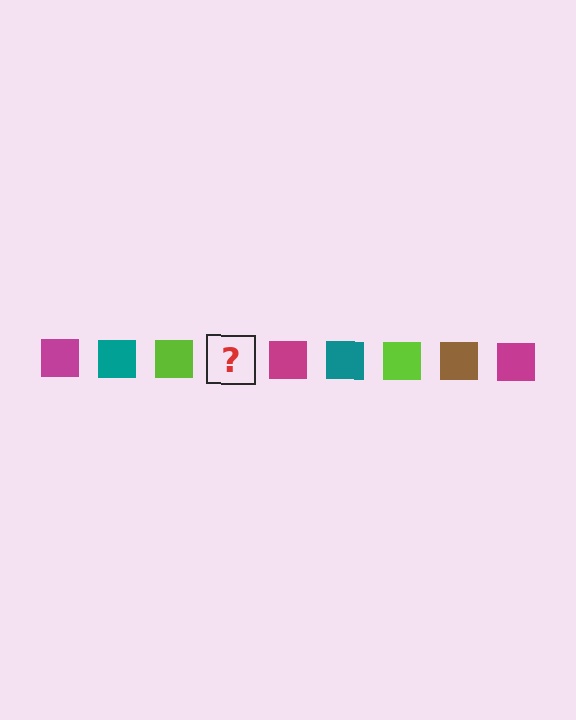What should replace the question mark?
The question mark should be replaced with a brown square.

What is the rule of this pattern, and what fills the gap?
The rule is that the pattern cycles through magenta, teal, lime, brown squares. The gap should be filled with a brown square.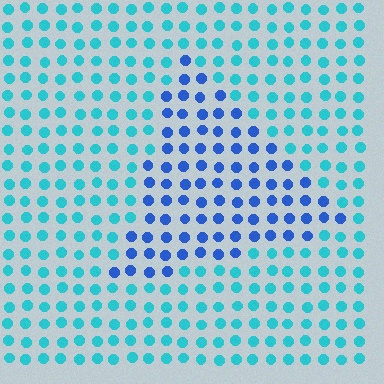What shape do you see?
I see a triangle.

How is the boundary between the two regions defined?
The boundary is defined purely by a slight shift in hue (about 39 degrees). Spacing, size, and orientation are identical on both sides.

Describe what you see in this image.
The image is filled with small cyan elements in a uniform arrangement. A triangle-shaped region is visible where the elements are tinted to a slightly different hue, forming a subtle color boundary.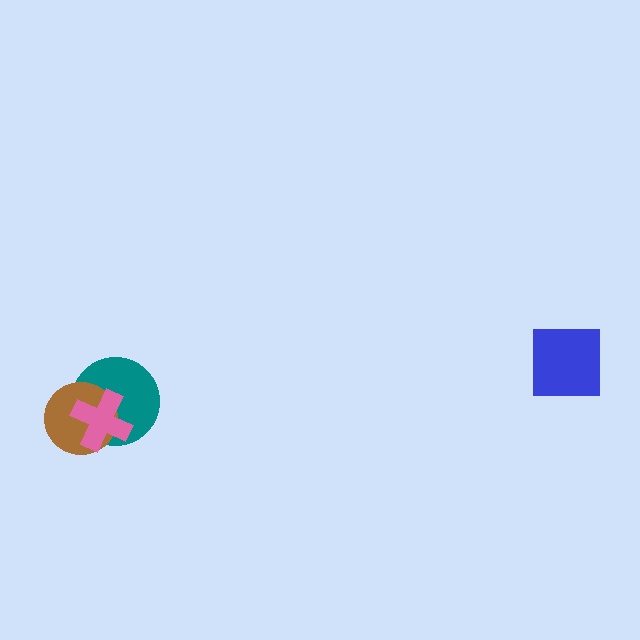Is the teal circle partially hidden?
Yes, it is partially covered by another shape.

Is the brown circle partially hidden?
Yes, it is partially covered by another shape.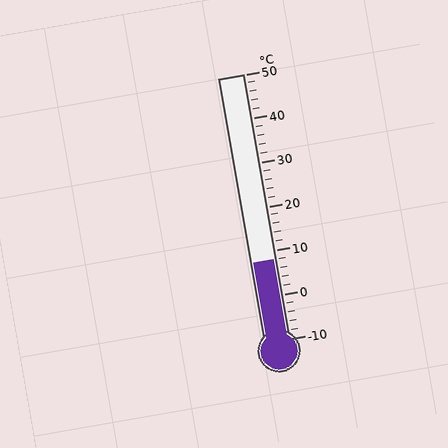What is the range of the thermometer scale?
The thermometer scale ranges from -10°C to 50°C.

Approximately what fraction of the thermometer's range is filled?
The thermometer is filled to approximately 30% of its range.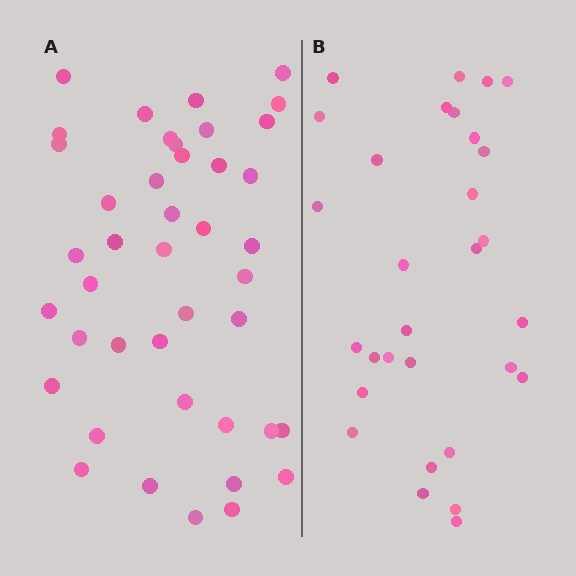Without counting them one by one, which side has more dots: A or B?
Region A (the left region) has more dots.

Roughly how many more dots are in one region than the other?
Region A has roughly 12 or so more dots than region B.